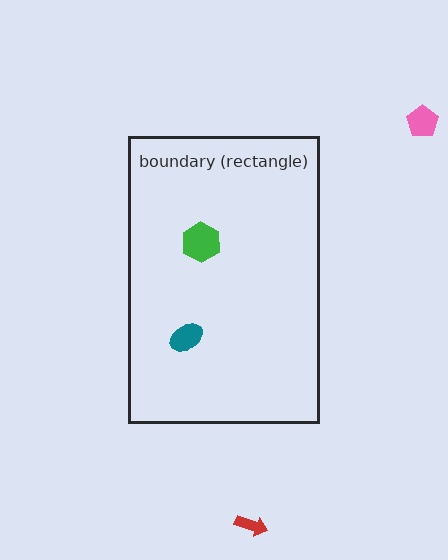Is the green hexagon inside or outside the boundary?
Inside.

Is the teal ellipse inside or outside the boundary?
Inside.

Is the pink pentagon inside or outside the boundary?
Outside.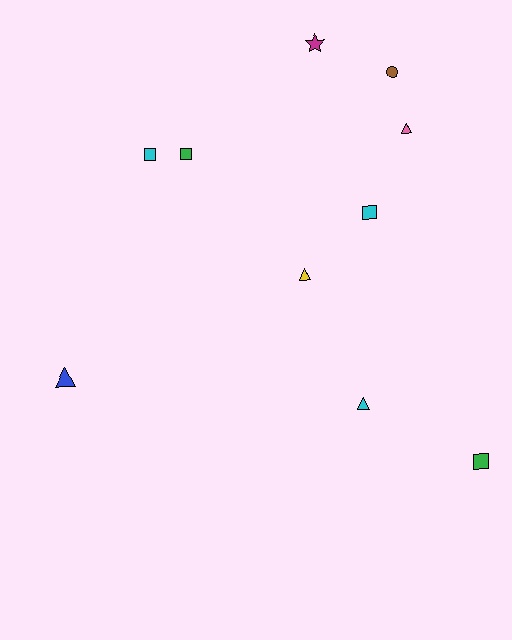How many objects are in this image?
There are 10 objects.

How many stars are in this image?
There is 1 star.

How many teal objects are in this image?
There are no teal objects.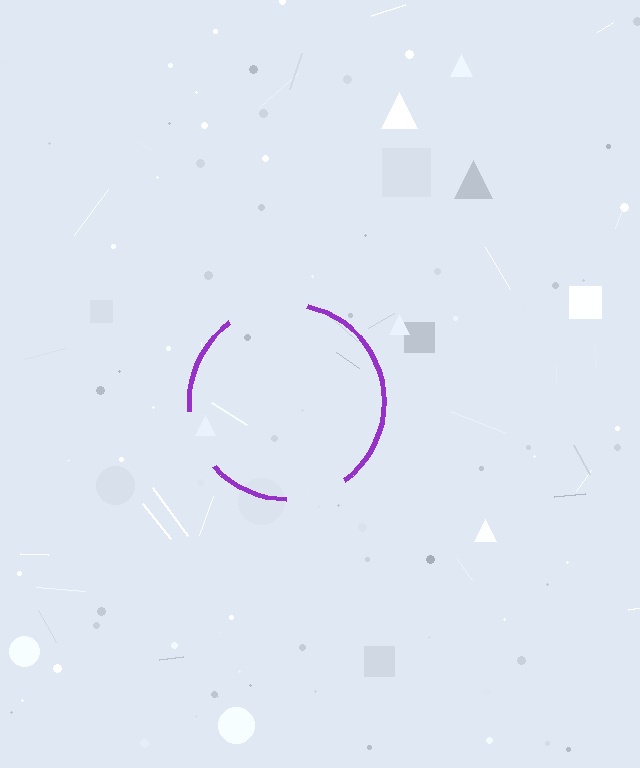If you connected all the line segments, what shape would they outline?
They would outline a circle.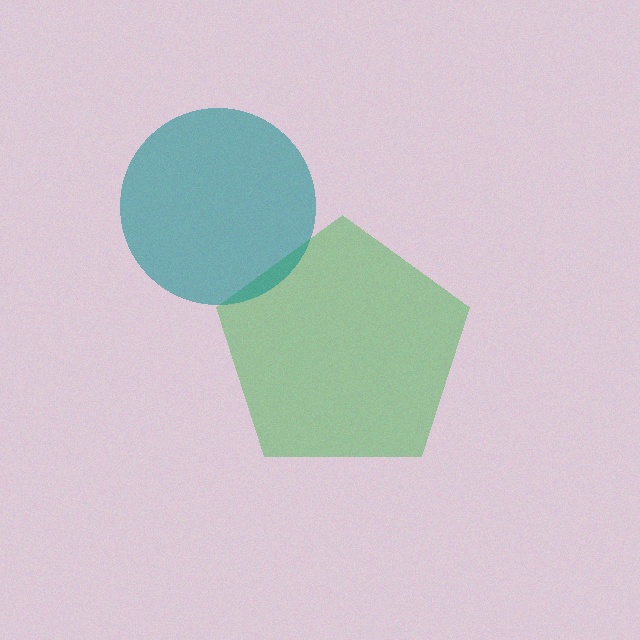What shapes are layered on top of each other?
The layered shapes are: a green pentagon, a teal circle.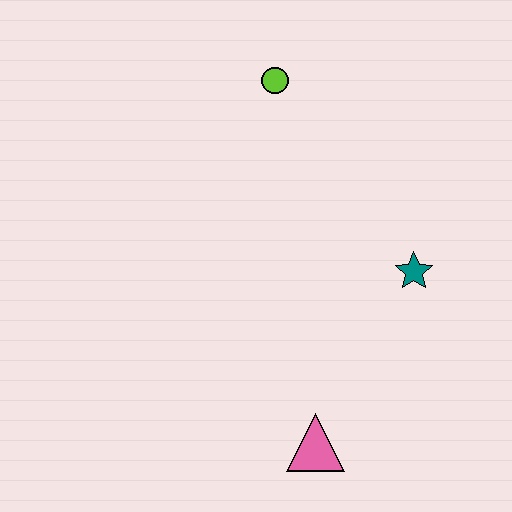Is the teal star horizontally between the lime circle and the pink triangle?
No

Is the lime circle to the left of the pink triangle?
Yes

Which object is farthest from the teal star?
The lime circle is farthest from the teal star.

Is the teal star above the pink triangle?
Yes